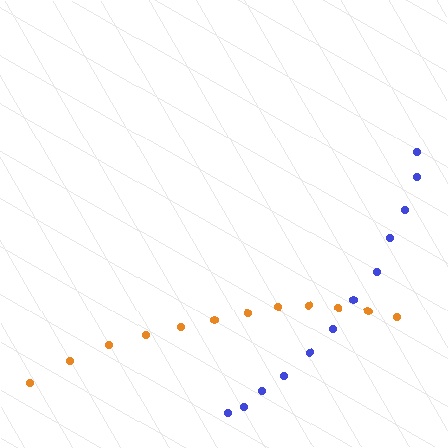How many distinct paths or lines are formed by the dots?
There are 2 distinct paths.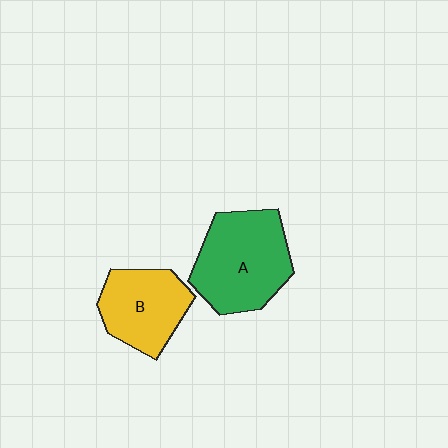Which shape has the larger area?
Shape A (green).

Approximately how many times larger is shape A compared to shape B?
Approximately 1.3 times.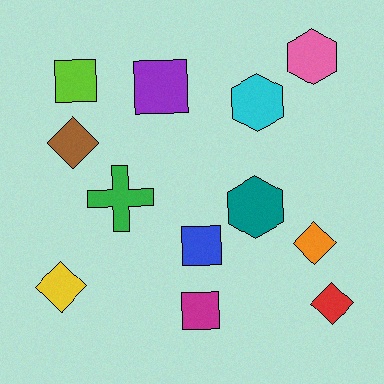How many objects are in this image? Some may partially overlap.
There are 12 objects.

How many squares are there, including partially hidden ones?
There are 4 squares.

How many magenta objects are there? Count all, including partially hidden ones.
There is 1 magenta object.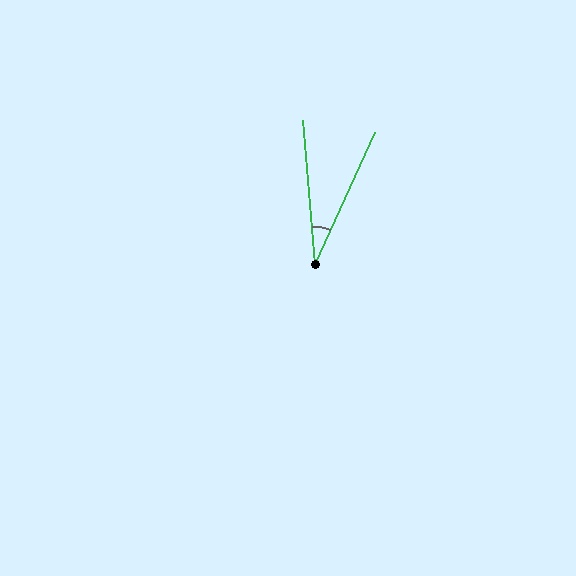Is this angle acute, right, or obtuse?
It is acute.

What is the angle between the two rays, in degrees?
Approximately 29 degrees.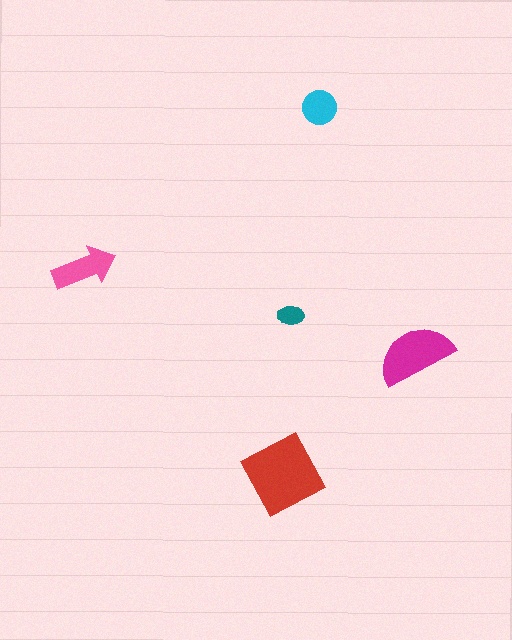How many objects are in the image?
There are 5 objects in the image.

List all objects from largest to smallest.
The red square, the magenta semicircle, the pink arrow, the cyan circle, the teal ellipse.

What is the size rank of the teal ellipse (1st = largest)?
5th.